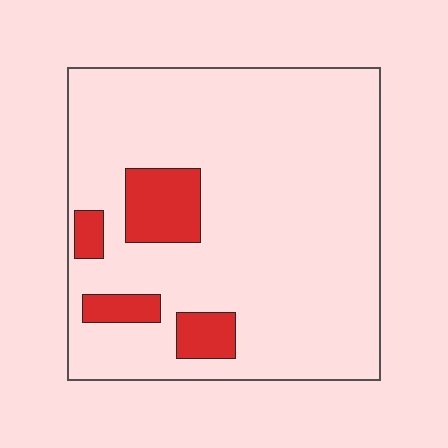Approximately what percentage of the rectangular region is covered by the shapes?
Approximately 10%.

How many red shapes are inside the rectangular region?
4.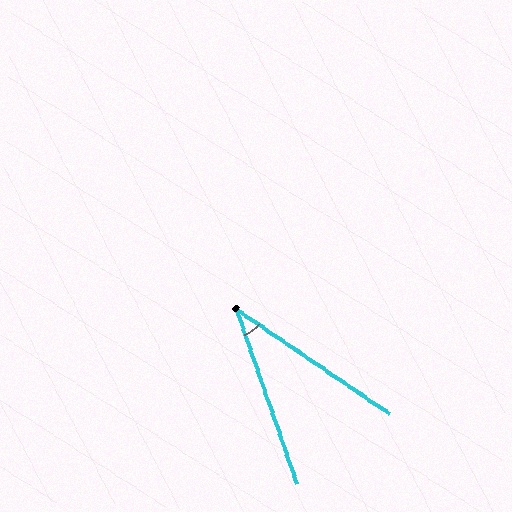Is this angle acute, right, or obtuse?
It is acute.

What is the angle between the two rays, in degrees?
Approximately 37 degrees.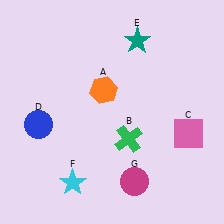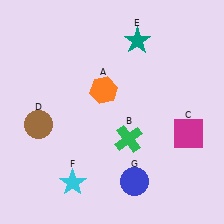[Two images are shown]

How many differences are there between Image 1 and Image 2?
There are 3 differences between the two images.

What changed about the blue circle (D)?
In Image 1, D is blue. In Image 2, it changed to brown.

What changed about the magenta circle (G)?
In Image 1, G is magenta. In Image 2, it changed to blue.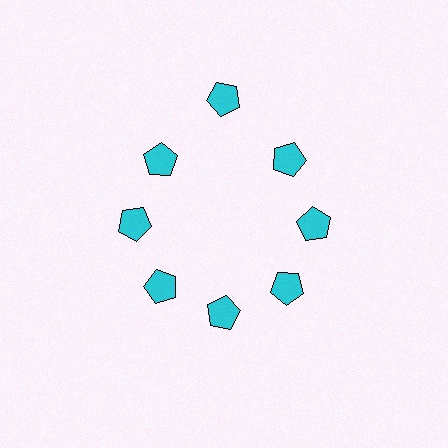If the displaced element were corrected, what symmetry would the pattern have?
It would have 8-fold rotational symmetry — the pattern would map onto itself every 45 degrees.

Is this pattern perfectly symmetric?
No. The 8 cyan pentagons are arranged in a ring, but one element near the 12 o'clock position is pushed outward from the center, breaking the 8-fold rotational symmetry.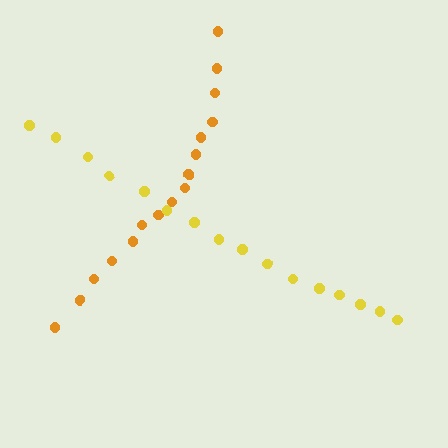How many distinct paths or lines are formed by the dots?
There are 2 distinct paths.